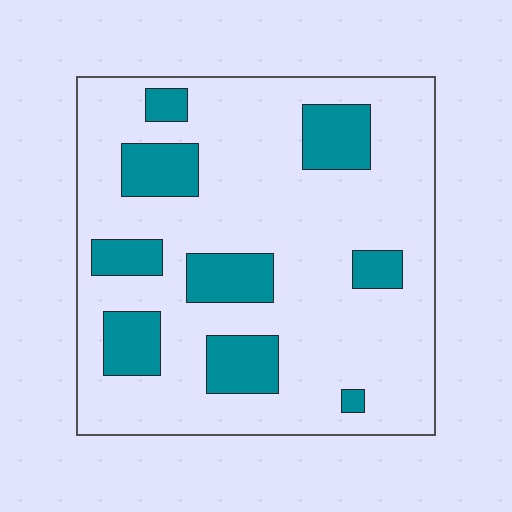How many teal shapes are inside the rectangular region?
9.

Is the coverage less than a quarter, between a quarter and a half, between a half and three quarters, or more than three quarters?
Less than a quarter.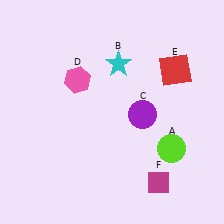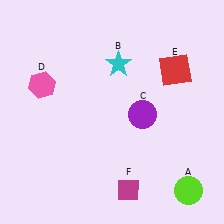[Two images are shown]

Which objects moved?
The objects that moved are: the lime circle (A), the pink hexagon (D), the magenta diamond (F).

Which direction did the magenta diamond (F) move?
The magenta diamond (F) moved left.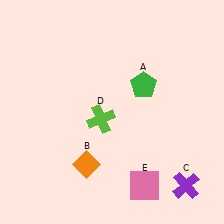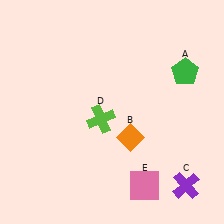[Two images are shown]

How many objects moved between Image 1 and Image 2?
2 objects moved between the two images.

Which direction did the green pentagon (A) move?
The green pentagon (A) moved right.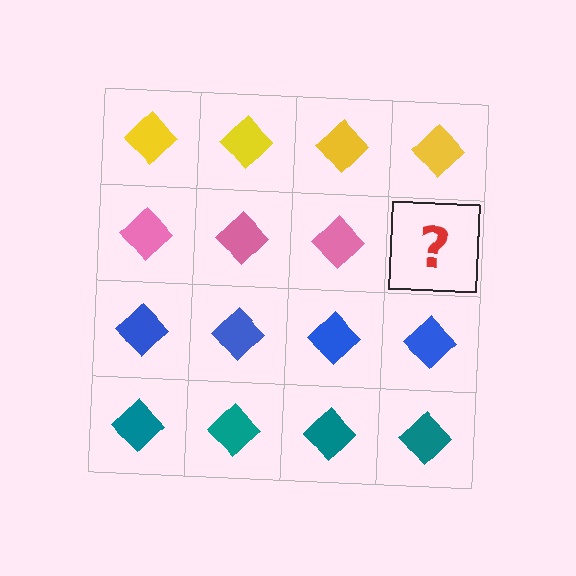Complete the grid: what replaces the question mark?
The question mark should be replaced with a pink diamond.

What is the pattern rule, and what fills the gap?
The rule is that each row has a consistent color. The gap should be filled with a pink diamond.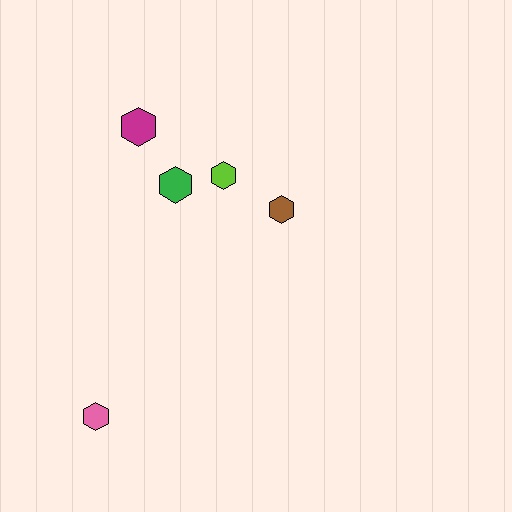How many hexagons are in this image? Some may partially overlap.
There are 5 hexagons.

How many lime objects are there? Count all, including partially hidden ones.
There is 1 lime object.